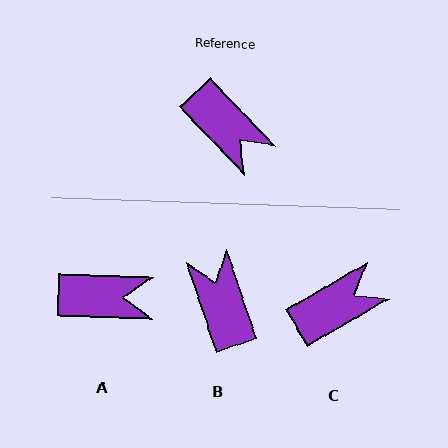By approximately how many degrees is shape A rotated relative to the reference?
Approximately 44 degrees counter-clockwise.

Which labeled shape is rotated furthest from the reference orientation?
B, about 155 degrees away.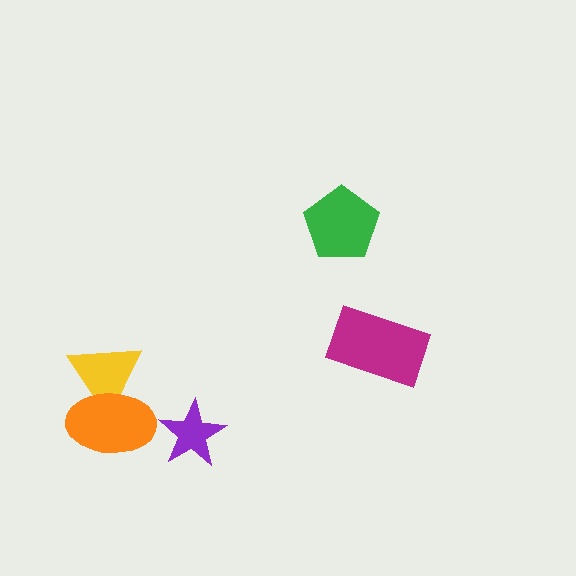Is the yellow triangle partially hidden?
Yes, it is partially covered by another shape.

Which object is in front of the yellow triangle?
The orange ellipse is in front of the yellow triangle.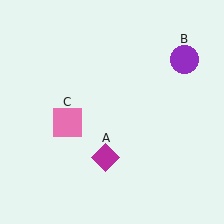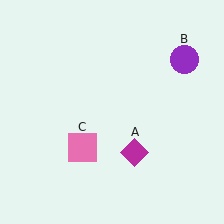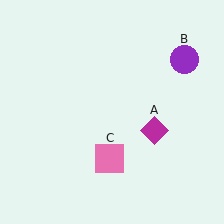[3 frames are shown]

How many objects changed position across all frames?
2 objects changed position: magenta diamond (object A), pink square (object C).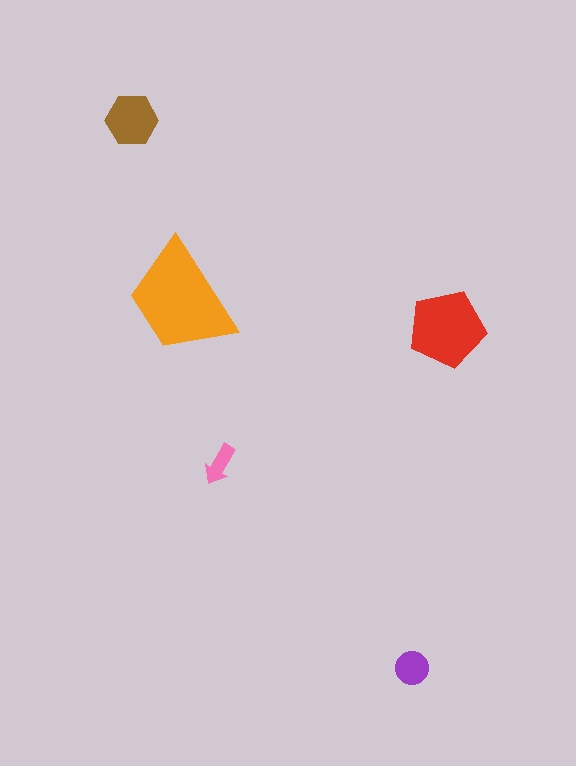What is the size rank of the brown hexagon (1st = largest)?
3rd.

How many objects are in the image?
There are 5 objects in the image.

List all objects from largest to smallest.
The orange trapezoid, the red pentagon, the brown hexagon, the purple circle, the pink arrow.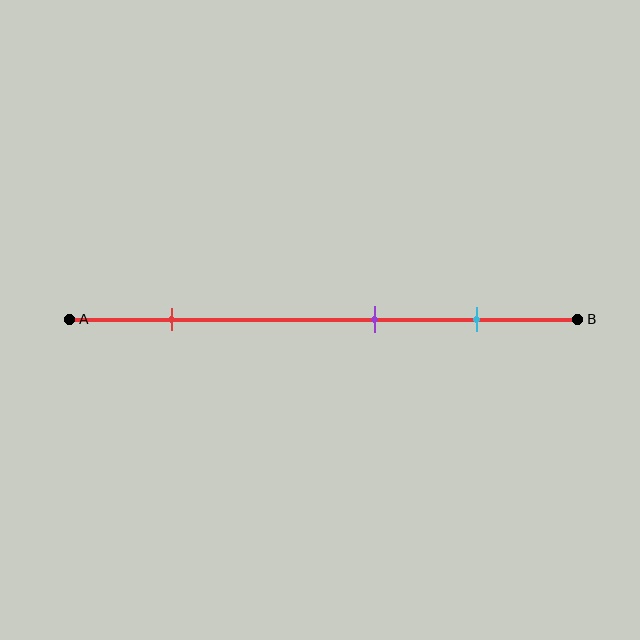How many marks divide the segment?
There are 3 marks dividing the segment.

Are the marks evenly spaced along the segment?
No, the marks are not evenly spaced.